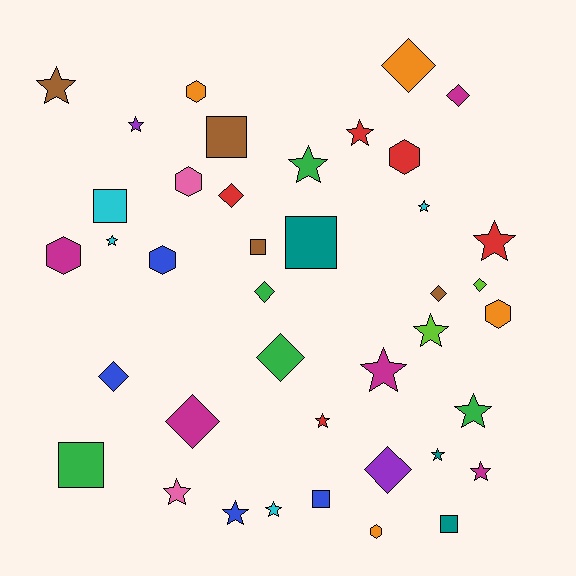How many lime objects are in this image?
There are 2 lime objects.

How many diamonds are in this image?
There are 10 diamonds.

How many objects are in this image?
There are 40 objects.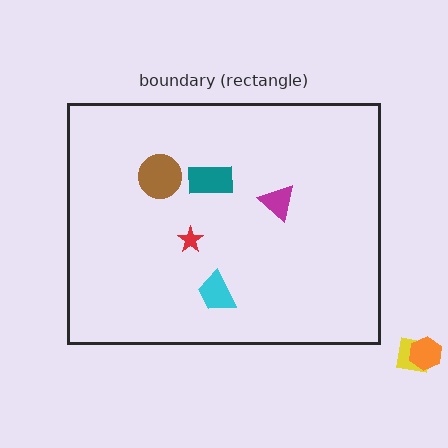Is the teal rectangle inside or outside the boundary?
Inside.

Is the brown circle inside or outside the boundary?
Inside.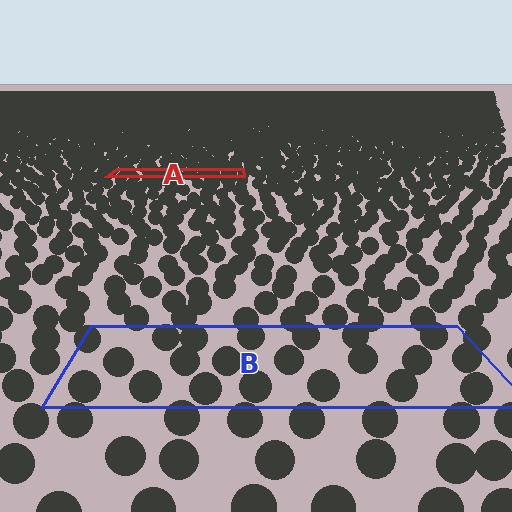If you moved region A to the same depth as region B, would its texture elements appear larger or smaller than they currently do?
They would appear larger. At a closer depth, the same texture elements are projected at a bigger on-screen size.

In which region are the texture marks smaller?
The texture marks are smaller in region A, because it is farther away.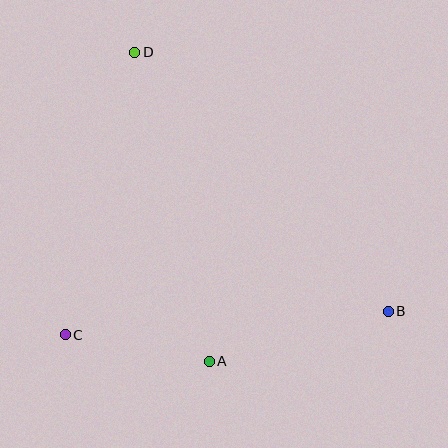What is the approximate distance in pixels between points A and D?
The distance between A and D is approximately 318 pixels.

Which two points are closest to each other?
Points A and C are closest to each other.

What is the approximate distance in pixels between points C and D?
The distance between C and D is approximately 291 pixels.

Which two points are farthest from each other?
Points B and D are farthest from each other.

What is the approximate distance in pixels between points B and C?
The distance between B and C is approximately 324 pixels.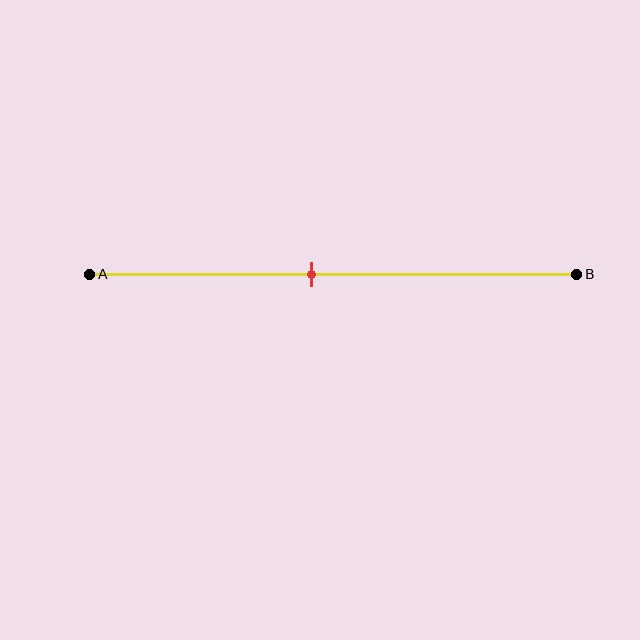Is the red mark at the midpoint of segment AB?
No, the mark is at about 45% from A, not at the 50% midpoint.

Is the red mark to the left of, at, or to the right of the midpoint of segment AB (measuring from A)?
The red mark is to the left of the midpoint of segment AB.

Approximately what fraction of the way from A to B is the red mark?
The red mark is approximately 45% of the way from A to B.